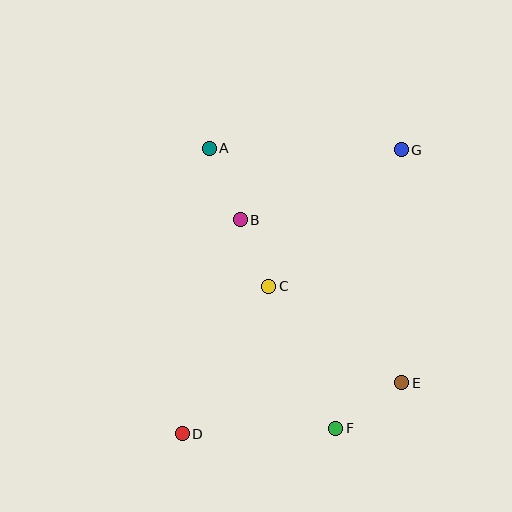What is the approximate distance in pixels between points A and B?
The distance between A and B is approximately 78 pixels.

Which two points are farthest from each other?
Points D and G are farthest from each other.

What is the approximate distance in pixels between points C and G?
The distance between C and G is approximately 190 pixels.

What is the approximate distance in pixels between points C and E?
The distance between C and E is approximately 164 pixels.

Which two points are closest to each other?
Points B and C are closest to each other.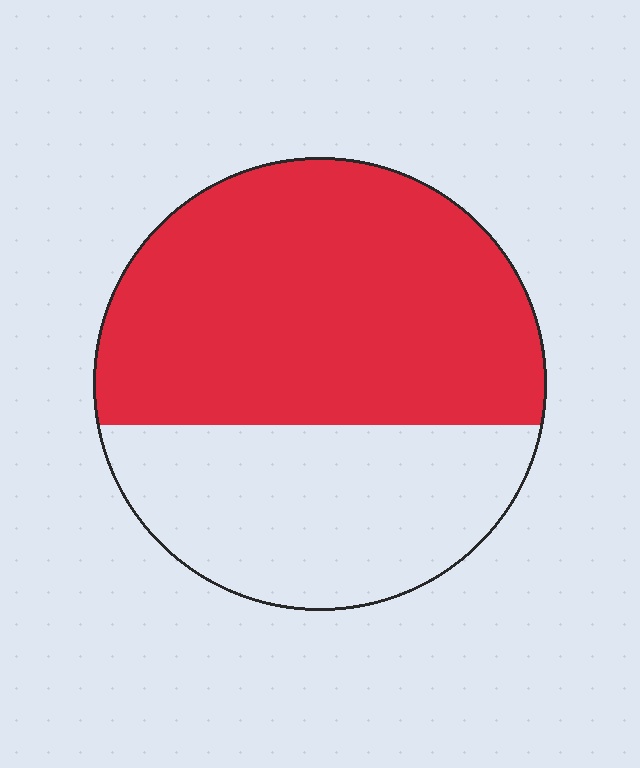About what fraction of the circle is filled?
About five eighths (5/8).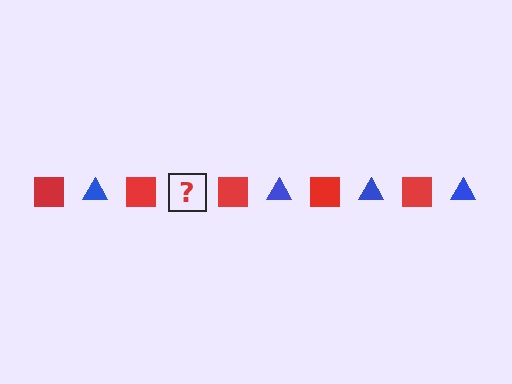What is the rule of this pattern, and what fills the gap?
The rule is that the pattern alternates between red square and blue triangle. The gap should be filled with a blue triangle.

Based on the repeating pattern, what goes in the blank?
The blank should be a blue triangle.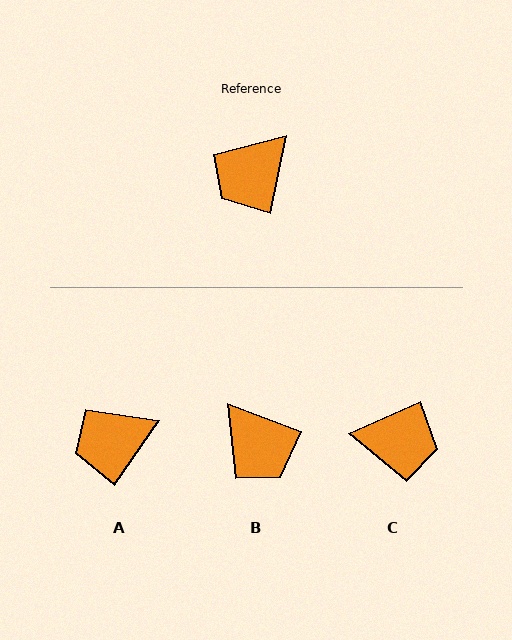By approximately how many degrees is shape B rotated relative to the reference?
Approximately 81 degrees counter-clockwise.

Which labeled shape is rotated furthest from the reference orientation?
C, about 126 degrees away.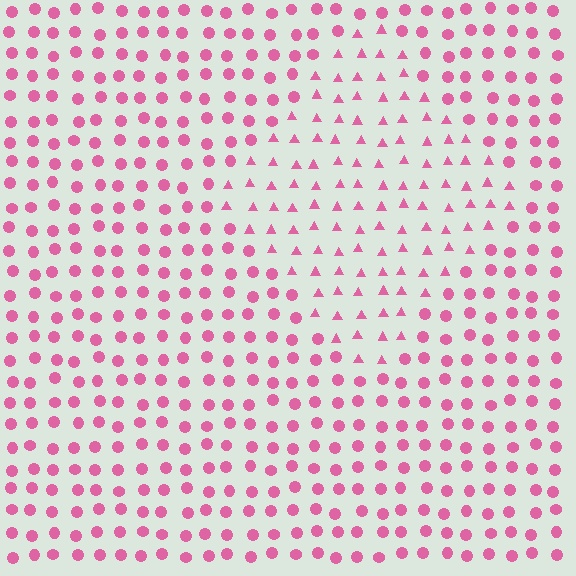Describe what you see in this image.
The image is filled with small pink elements arranged in a uniform grid. A diamond-shaped region contains triangles, while the surrounding area contains circles. The boundary is defined purely by the change in element shape.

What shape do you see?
I see a diamond.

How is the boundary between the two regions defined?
The boundary is defined by a change in element shape: triangles inside vs. circles outside. All elements share the same color and spacing.